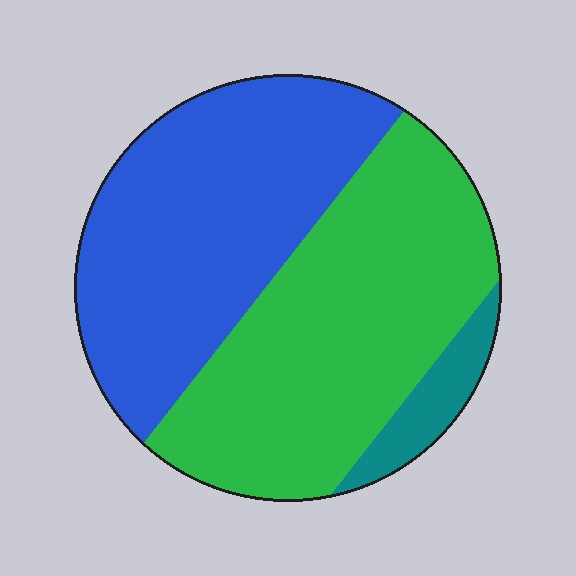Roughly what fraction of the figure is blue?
Blue takes up between a quarter and a half of the figure.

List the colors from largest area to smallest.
From largest to smallest: green, blue, teal.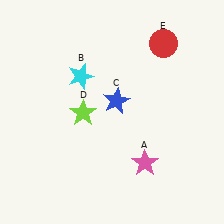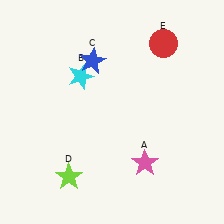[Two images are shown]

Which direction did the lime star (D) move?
The lime star (D) moved down.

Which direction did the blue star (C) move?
The blue star (C) moved up.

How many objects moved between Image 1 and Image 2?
2 objects moved between the two images.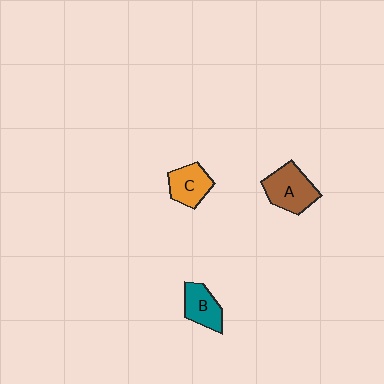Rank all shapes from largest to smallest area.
From largest to smallest: A (brown), C (orange), B (teal).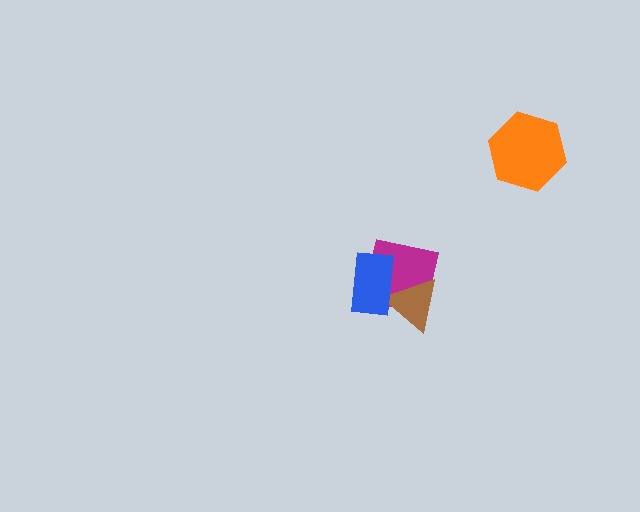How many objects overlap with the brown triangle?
2 objects overlap with the brown triangle.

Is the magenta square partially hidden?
Yes, it is partially covered by another shape.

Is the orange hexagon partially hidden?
No, no other shape covers it.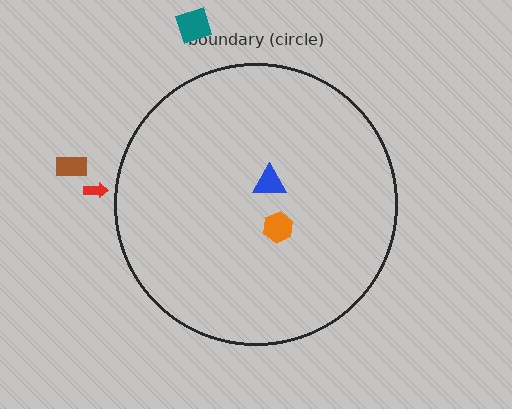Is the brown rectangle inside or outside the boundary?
Outside.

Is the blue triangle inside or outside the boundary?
Inside.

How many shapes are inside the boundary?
2 inside, 3 outside.